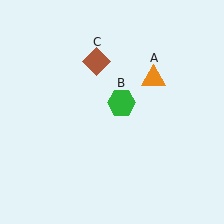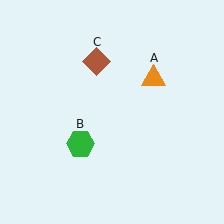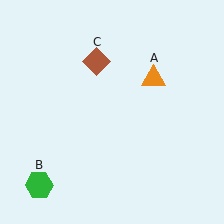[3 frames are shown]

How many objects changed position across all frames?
1 object changed position: green hexagon (object B).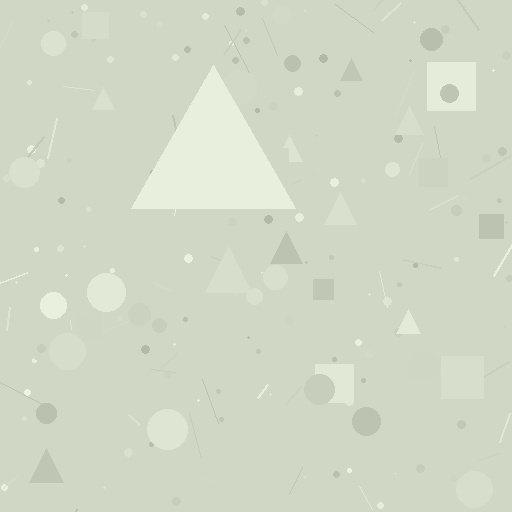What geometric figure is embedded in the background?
A triangle is embedded in the background.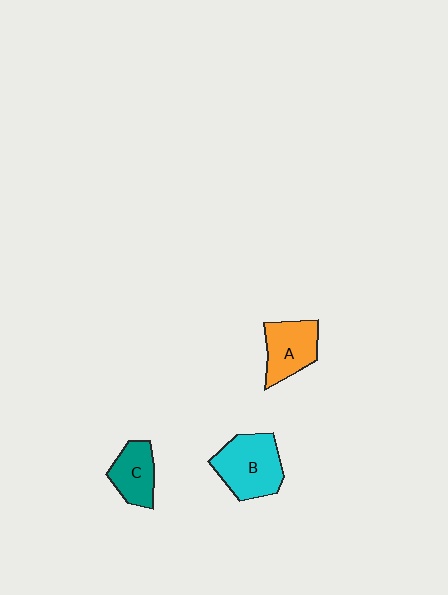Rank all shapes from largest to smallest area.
From largest to smallest: B (cyan), A (orange), C (teal).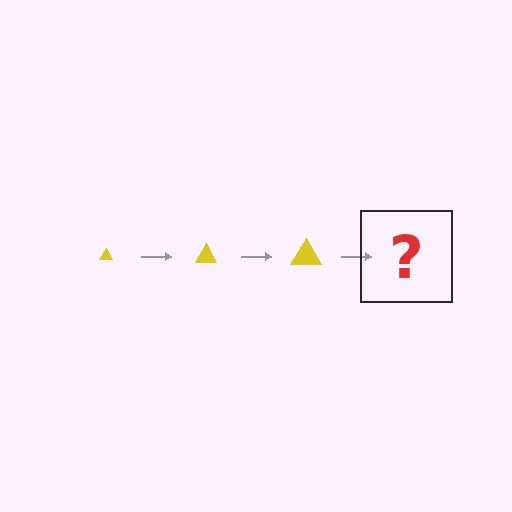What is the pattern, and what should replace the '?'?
The pattern is that the triangle gets progressively larger each step. The '?' should be a yellow triangle, larger than the previous one.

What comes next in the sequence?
The next element should be a yellow triangle, larger than the previous one.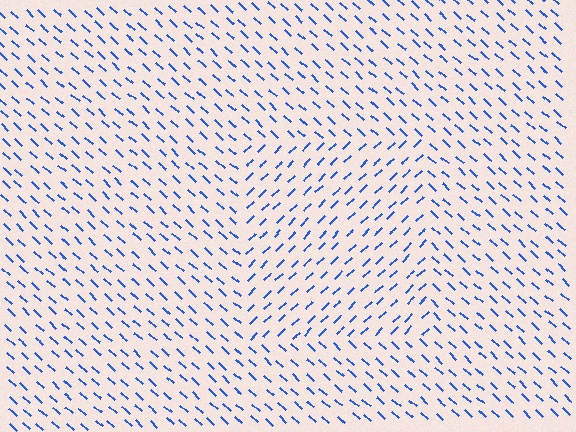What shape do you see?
I see a rectangle.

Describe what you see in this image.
The image is filled with small blue line segments. A rectangle region in the image has lines oriented differently from the surrounding lines, creating a visible texture boundary.